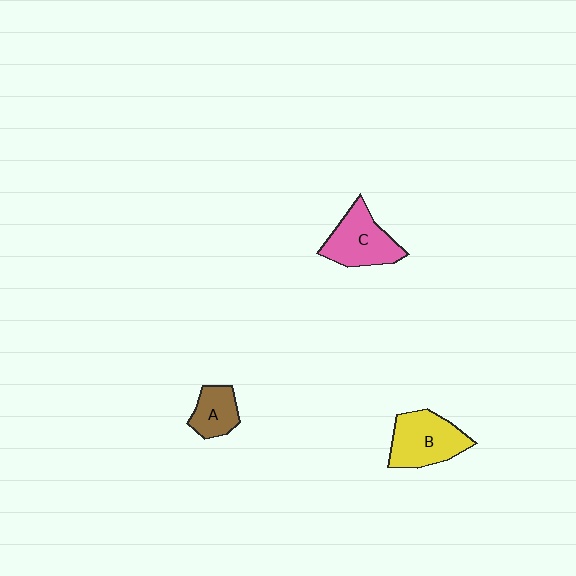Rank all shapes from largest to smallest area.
From largest to smallest: B (yellow), C (pink), A (brown).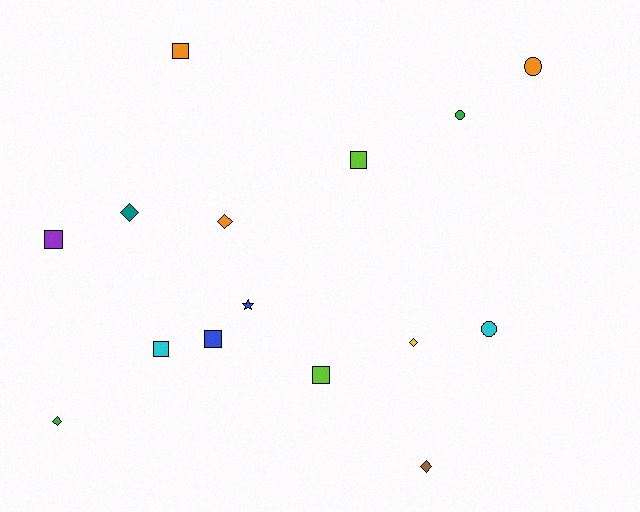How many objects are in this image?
There are 15 objects.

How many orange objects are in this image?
There are 3 orange objects.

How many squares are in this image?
There are 6 squares.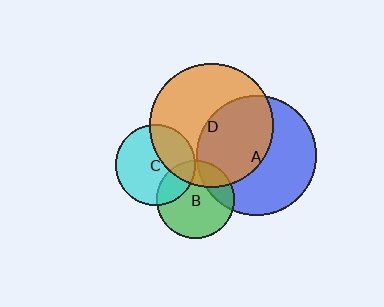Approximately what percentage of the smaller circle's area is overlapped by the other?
Approximately 25%.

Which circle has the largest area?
Circle D (orange).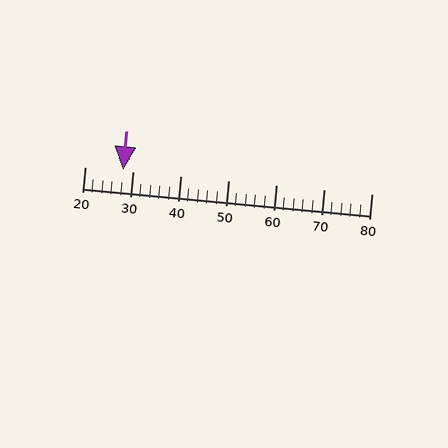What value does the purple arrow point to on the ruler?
The purple arrow points to approximately 28.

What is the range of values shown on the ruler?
The ruler shows values from 20 to 80.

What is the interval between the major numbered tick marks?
The major tick marks are spaced 10 units apart.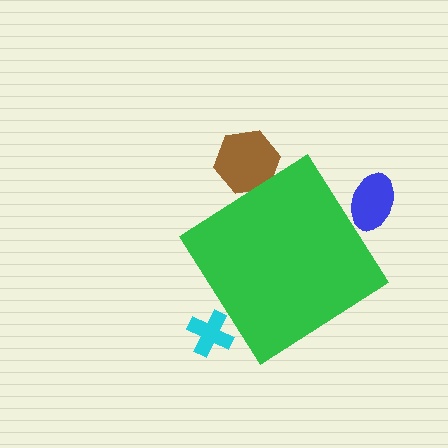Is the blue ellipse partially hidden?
Yes, the blue ellipse is partially hidden behind the green diamond.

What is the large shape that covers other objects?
A green diamond.